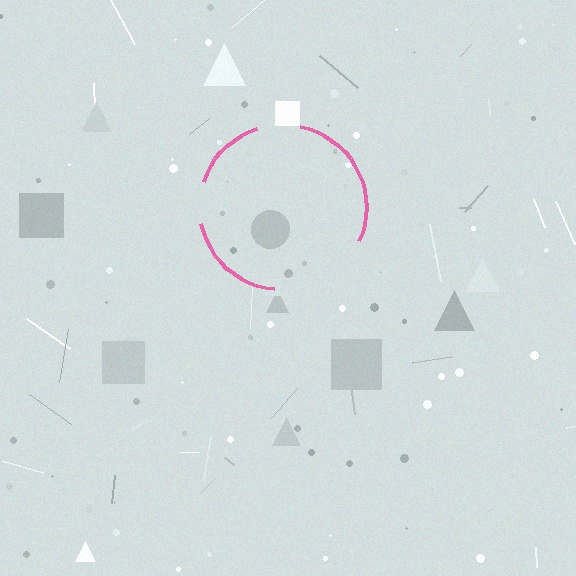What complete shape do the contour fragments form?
The contour fragments form a circle.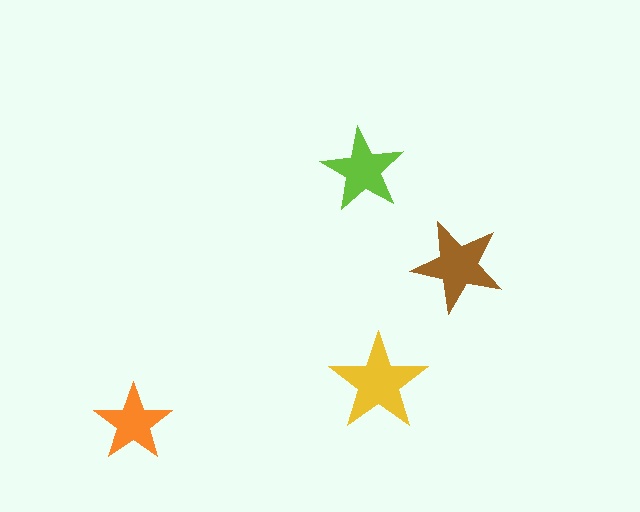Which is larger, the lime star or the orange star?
The lime one.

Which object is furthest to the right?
The brown star is rightmost.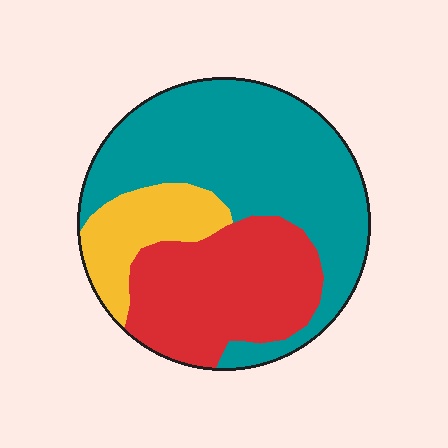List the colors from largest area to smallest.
From largest to smallest: teal, red, yellow.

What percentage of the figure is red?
Red covers 32% of the figure.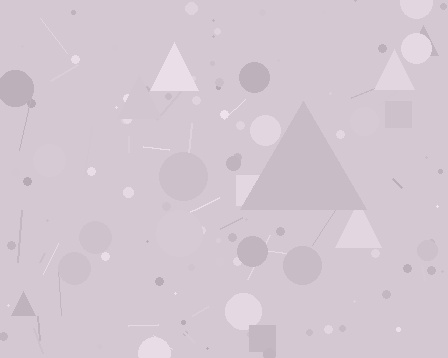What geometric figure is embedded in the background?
A triangle is embedded in the background.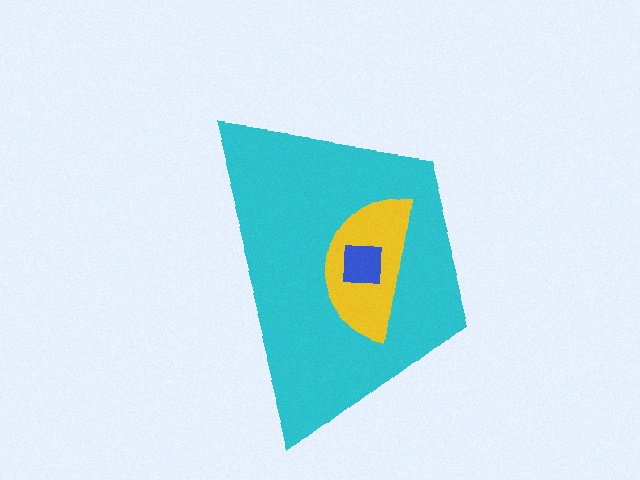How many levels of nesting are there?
3.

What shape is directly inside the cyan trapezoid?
The yellow semicircle.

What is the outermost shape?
The cyan trapezoid.